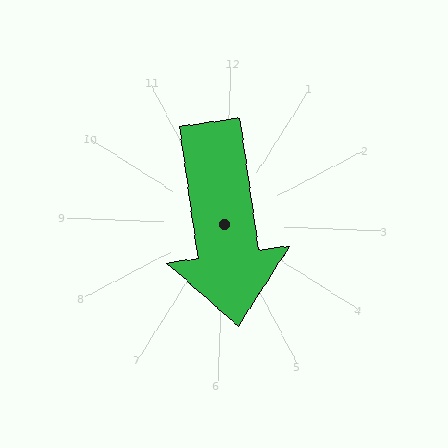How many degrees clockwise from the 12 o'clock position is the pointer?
Approximately 170 degrees.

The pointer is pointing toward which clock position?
Roughly 6 o'clock.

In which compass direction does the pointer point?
South.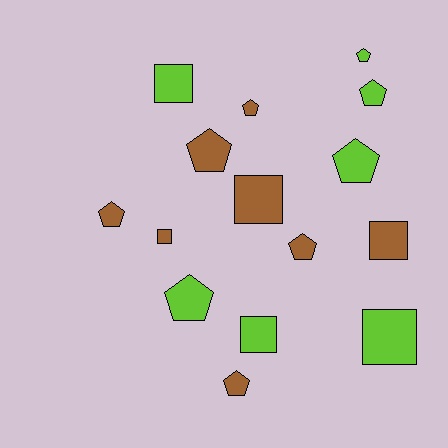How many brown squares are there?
There are 3 brown squares.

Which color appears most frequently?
Brown, with 8 objects.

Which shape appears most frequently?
Pentagon, with 9 objects.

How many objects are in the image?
There are 15 objects.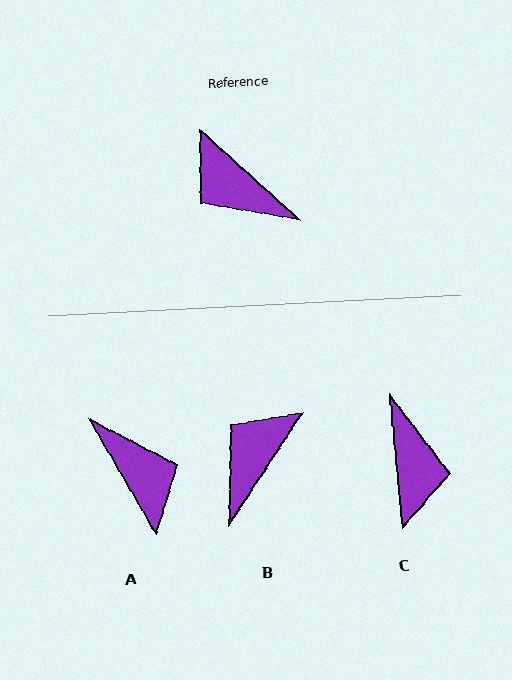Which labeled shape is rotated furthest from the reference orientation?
A, about 163 degrees away.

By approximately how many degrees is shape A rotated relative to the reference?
Approximately 163 degrees counter-clockwise.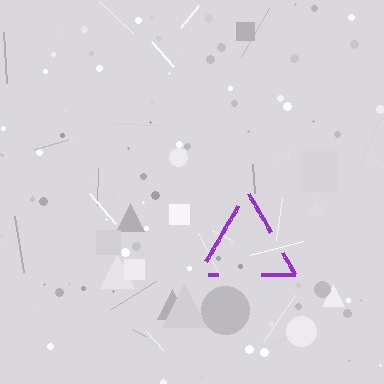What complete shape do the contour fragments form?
The contour fragments form a triangle.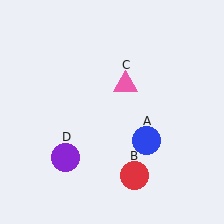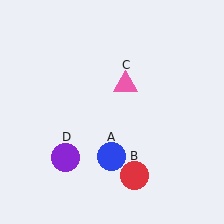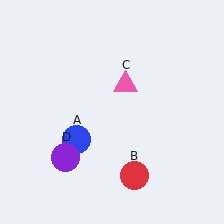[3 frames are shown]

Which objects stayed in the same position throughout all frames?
Red circle (object B) and pink triangle (object C) and purple circle (object D) remained stationary.